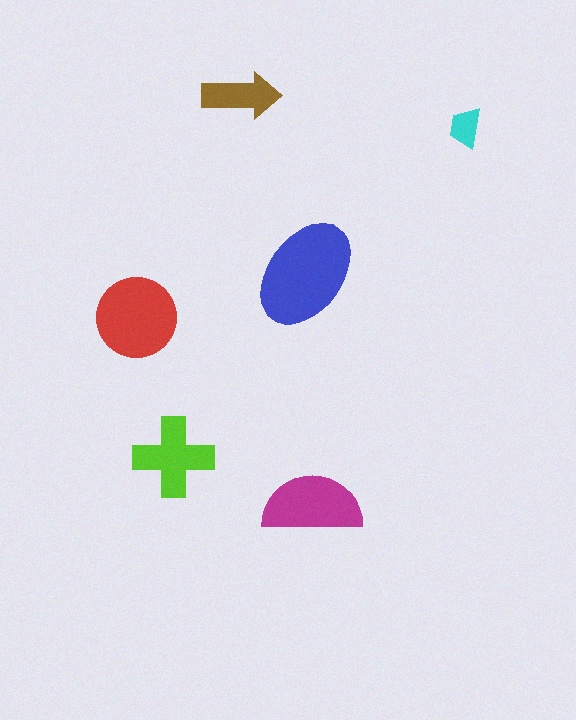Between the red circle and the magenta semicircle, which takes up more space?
The red circle.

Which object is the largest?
The blue ellipse.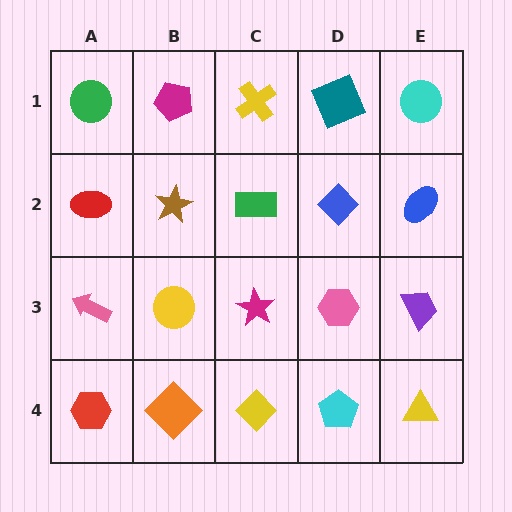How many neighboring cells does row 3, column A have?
3.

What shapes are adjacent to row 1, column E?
A blue ellipse (row 2, column E), a teal square (row 1, column D).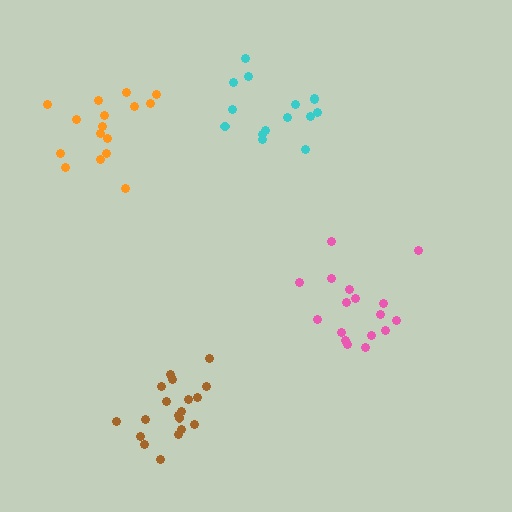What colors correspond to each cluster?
The clusters are colored: brown, cyan, pink, orange.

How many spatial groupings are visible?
There are 4 spatial groupings.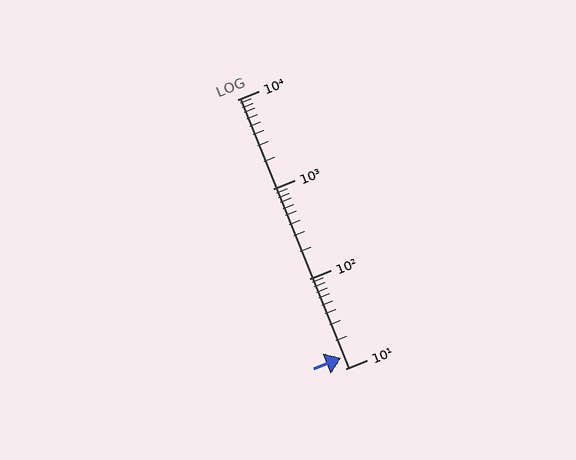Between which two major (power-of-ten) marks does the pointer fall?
The pointer is between 10 and 100.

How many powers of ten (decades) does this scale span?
The scale spans 3 decades, from 10 to 10000.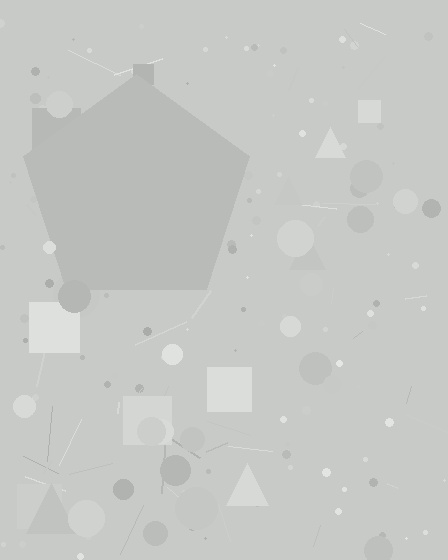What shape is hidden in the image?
A pentagon is hidden in the image.